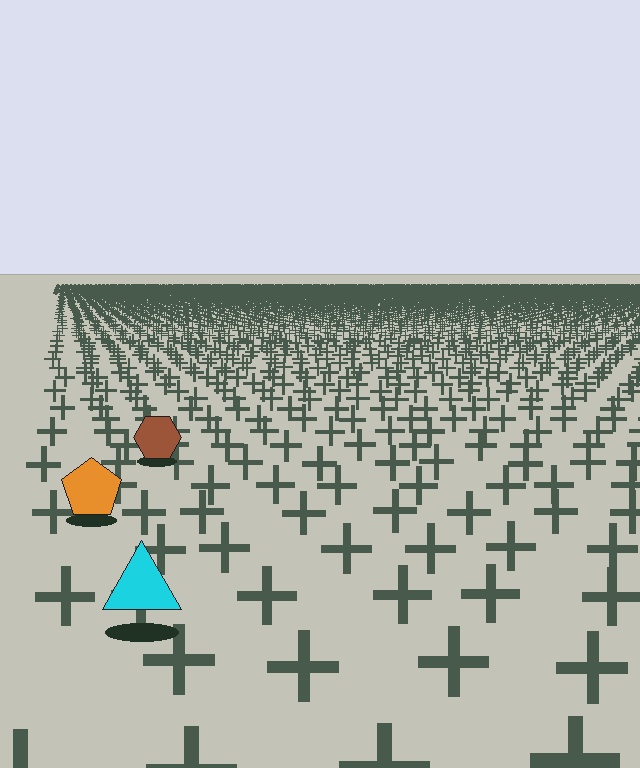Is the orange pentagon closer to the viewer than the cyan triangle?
No. The cyan triangle is closer — you can tell from the texture gradient: the ground texture is coarser near it.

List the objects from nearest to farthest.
From nearest to farthest: the cyan triangle, the orange pentagon, the brown hexagon.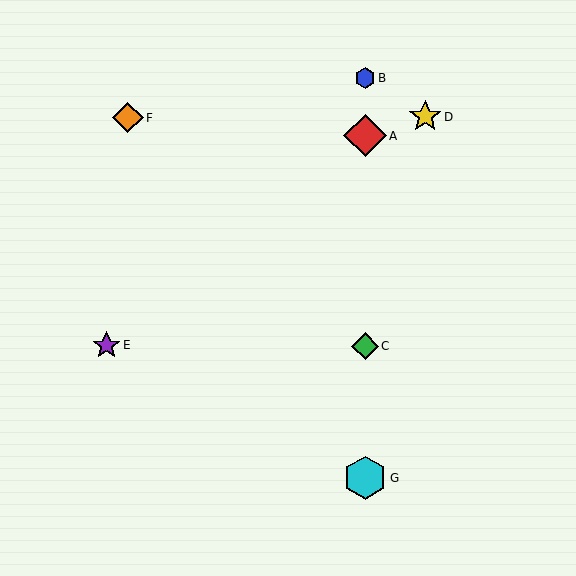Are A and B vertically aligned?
Yes, both are at x≈365.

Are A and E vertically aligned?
No, A is at x≈365 and E is at x≈106.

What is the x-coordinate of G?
Object G is at x≈365.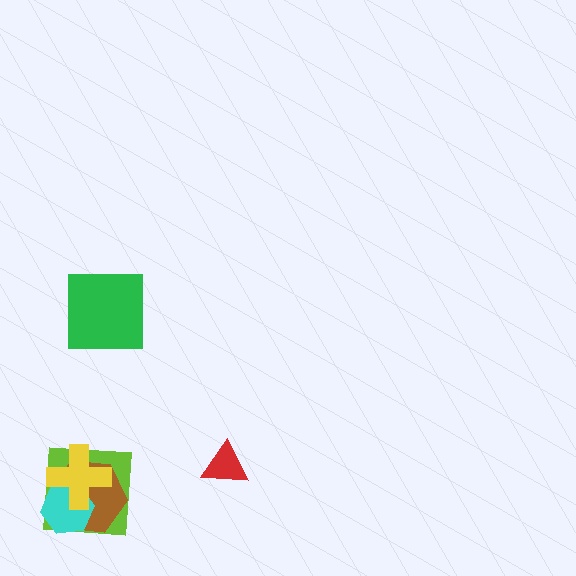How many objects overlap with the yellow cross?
3 objects overlap with the yellow cross.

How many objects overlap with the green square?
0 objects overlap with the green square.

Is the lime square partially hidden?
Yes, it is partially covered by another shape.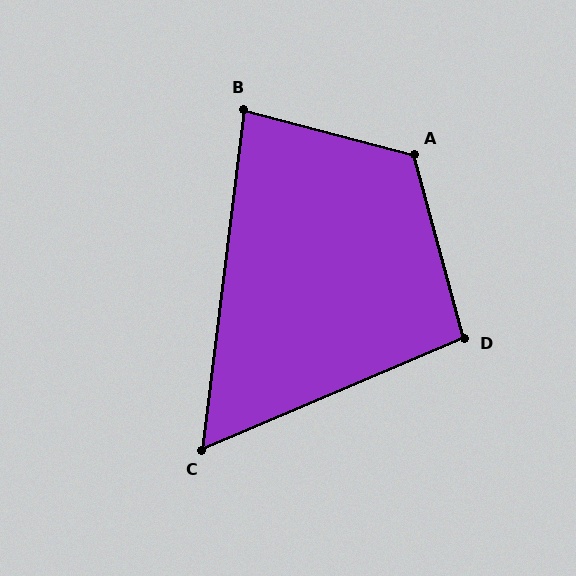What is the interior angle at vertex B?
Approximately 82 degrees (acute).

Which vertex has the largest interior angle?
A, at approximately 120 degrees.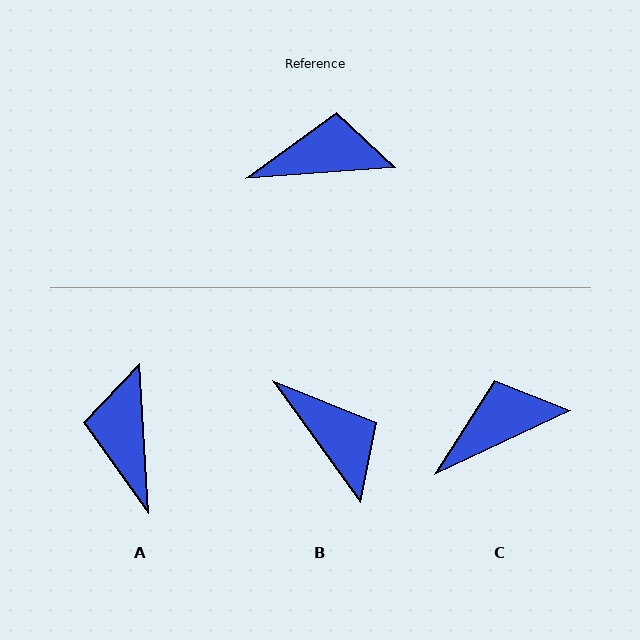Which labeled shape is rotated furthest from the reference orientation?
A, about 89 degrees away.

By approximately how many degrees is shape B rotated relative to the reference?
Approximately 58 degrees clockwise.